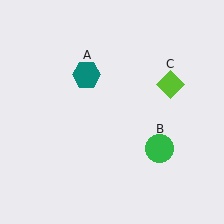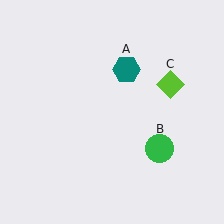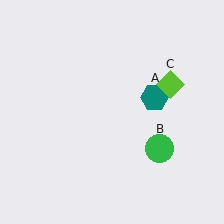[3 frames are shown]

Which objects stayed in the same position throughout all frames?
Green circle (object B) and lime diamond (object C) remained stationary.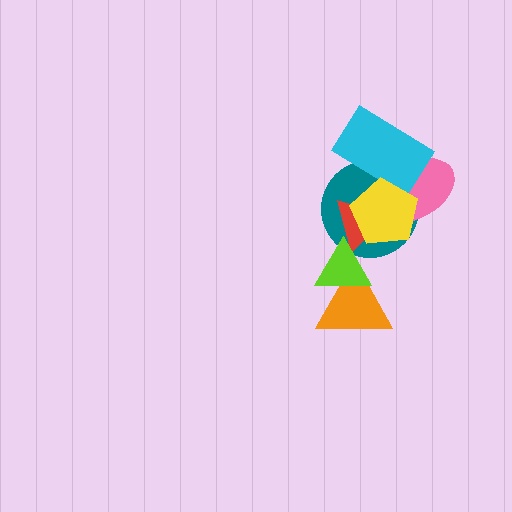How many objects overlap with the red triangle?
4 objects overlap with the red triangle.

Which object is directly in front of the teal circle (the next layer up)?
The red triangle is directly in front of the teal circle.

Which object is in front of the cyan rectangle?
The yellow pentagon is in front of the cyan rectangle.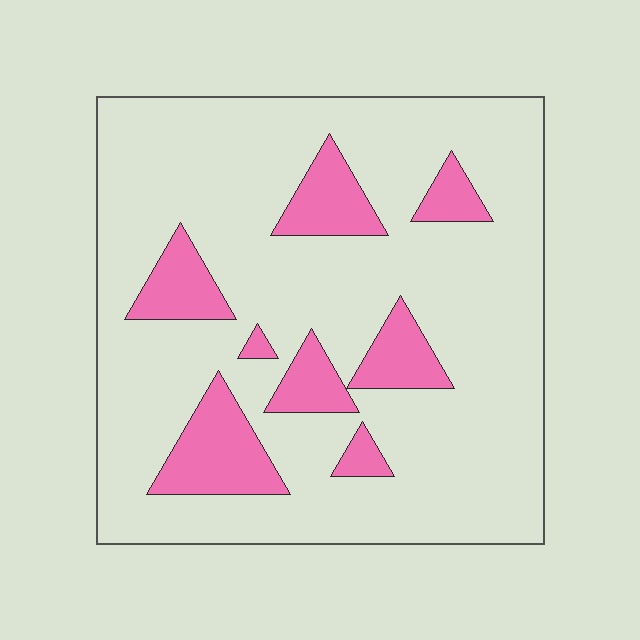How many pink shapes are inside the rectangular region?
8.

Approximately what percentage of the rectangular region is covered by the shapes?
Approximately 20%.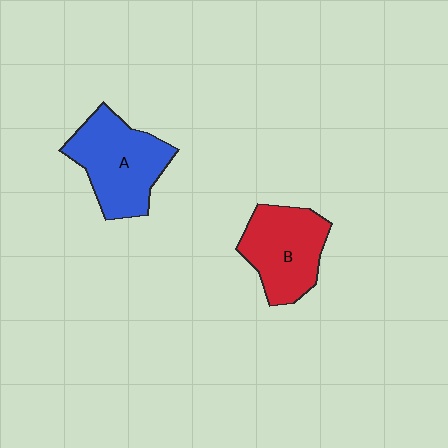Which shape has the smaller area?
Shape B (red).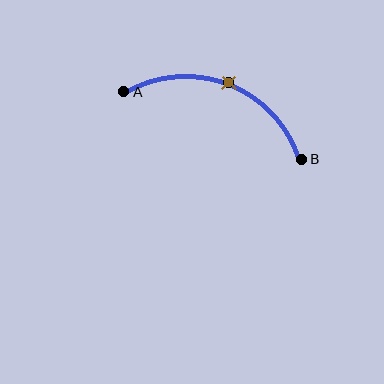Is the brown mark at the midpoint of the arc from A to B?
Yes. The brown mark lies on the arc at equal arc-length from both A and B — it is the arc midpoint.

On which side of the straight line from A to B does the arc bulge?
The arc bulges above the straight line connecting A and B.